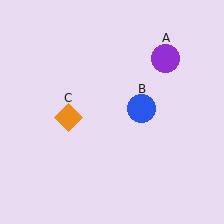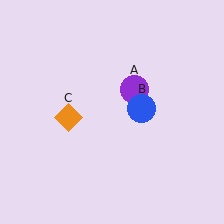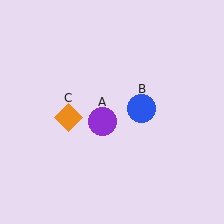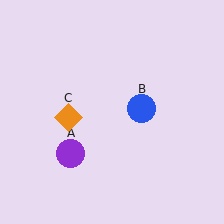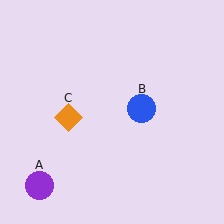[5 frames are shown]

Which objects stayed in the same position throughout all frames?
Blue circle (object B) and orange diamond (object C) remained stationary.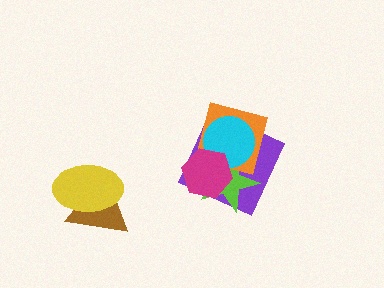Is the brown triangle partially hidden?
Yes, it is partially covered by another shape.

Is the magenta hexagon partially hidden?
No, no other shape covers it.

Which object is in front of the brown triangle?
The yellow ellipse is in front of the brown triangle.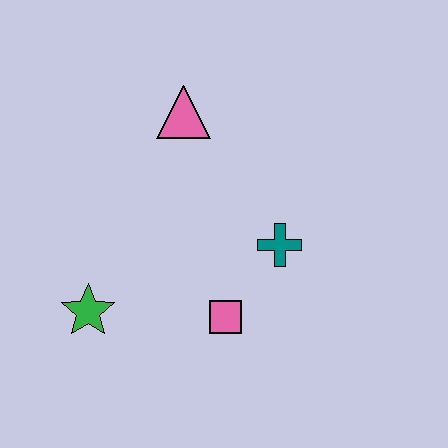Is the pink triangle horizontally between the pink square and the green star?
Yes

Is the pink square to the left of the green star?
No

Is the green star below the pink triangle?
Yes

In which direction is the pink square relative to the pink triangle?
The pink square is below the pink triangle.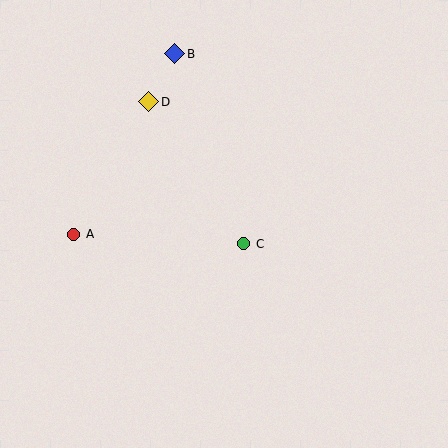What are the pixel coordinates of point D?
Point D is at (149, 102).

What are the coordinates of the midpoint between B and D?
The midpoint between B and D is at (162, 78).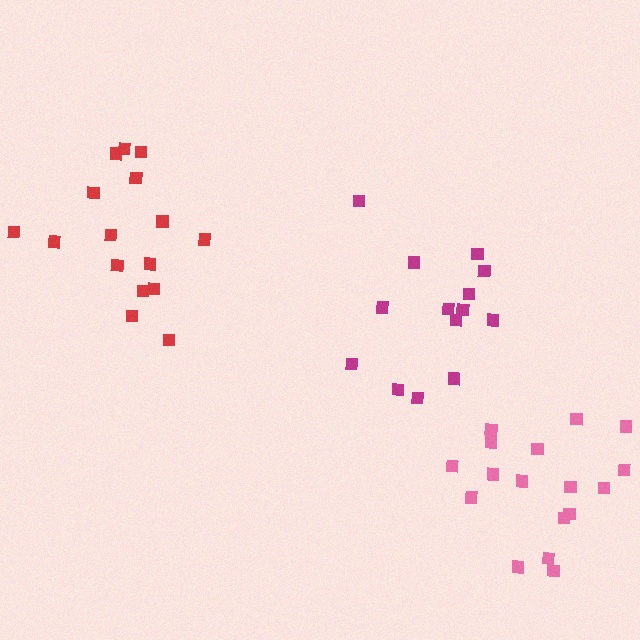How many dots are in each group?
Group 1: 16 dots, Group 2: 17 dots, Group 3: 14 dots (47 total).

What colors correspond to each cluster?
The clusters are colored: red, pink, magenta.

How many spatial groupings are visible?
There are 3 spatial groupings.